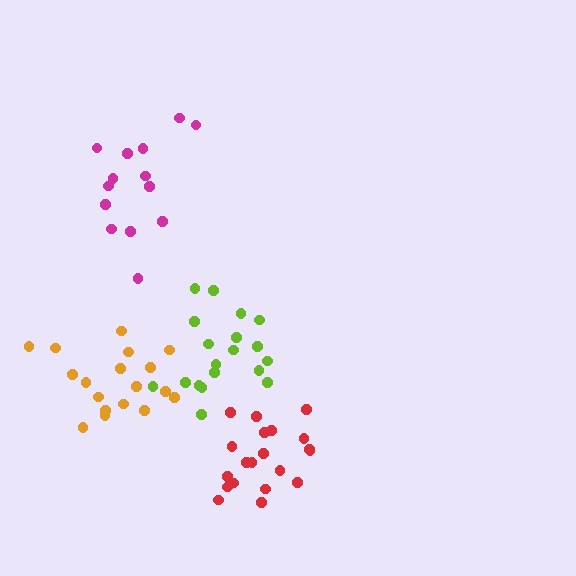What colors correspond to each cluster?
The clusters are colored: lime, red, orange, magenta.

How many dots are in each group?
Group 1: 19 dots, Group 2: 20 dots, Group 3: 18 dots, Group 4: 14 dots (71 total).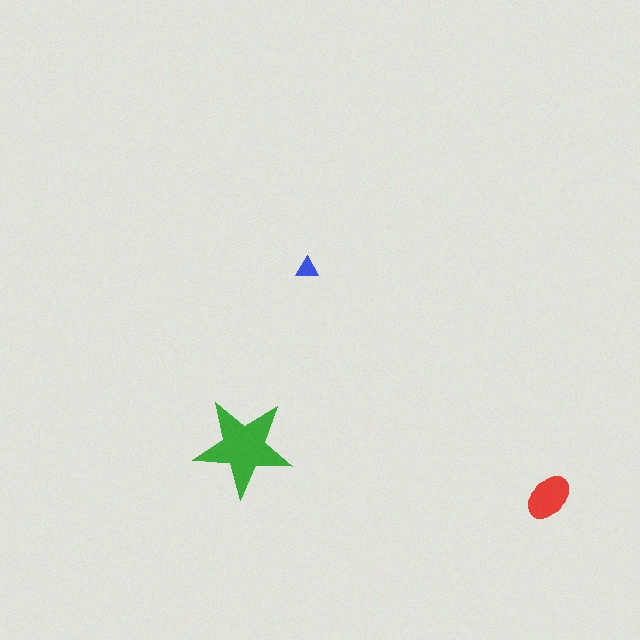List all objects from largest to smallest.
The green star, the red ellipse, the blue triangle.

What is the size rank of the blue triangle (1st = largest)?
3rd.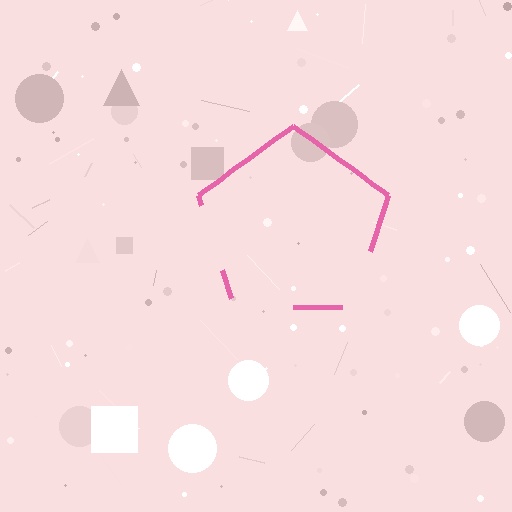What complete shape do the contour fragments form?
The contour fragments form a pentagon.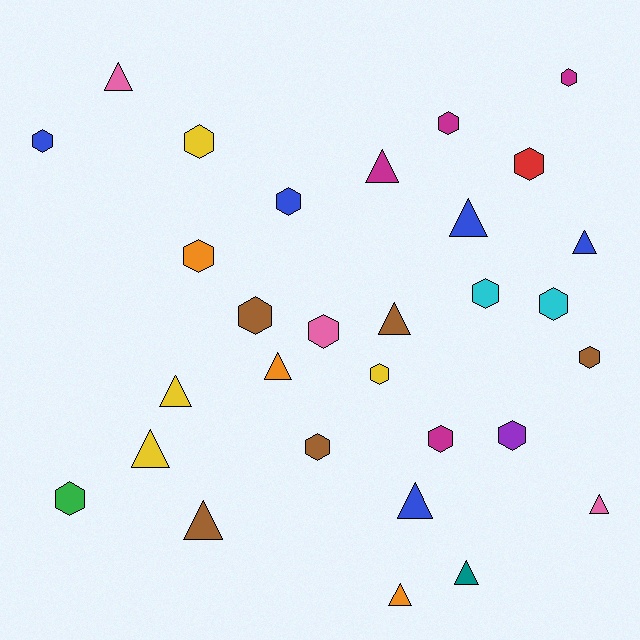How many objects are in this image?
There are 30 objects.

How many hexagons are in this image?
There are 17 hexagons.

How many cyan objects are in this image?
There are 2 cyan objects.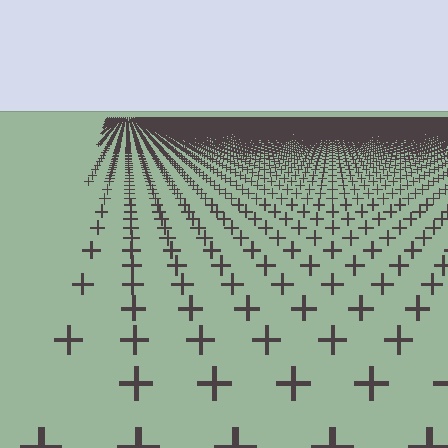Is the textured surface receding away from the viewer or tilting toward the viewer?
The surface is receding away from the viewer. Texture elements get smaller and denser toward the top.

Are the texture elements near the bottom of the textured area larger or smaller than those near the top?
Larger. Near the bottom, elements are closer to the viewer and appear at a bigger on-screen size.